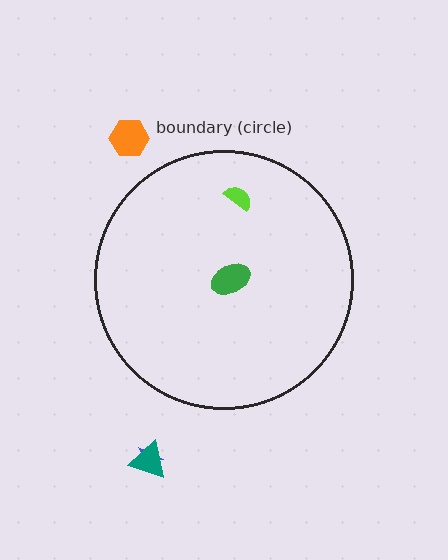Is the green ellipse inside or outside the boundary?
Inside.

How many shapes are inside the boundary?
2 inside, 3 outside.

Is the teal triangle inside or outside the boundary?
Outside.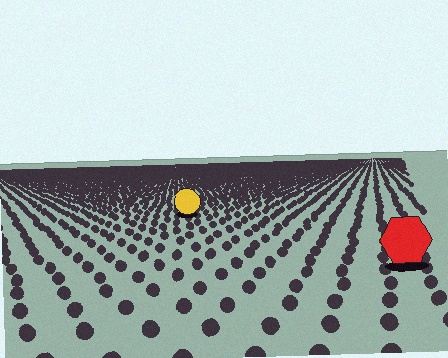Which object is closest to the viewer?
The red hexagon is closest. The texture marks near it are larger and more spread out.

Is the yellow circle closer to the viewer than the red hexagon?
No. The red hexagon is closer — you can tell from the texture gradient: the ground texture is coarser near it.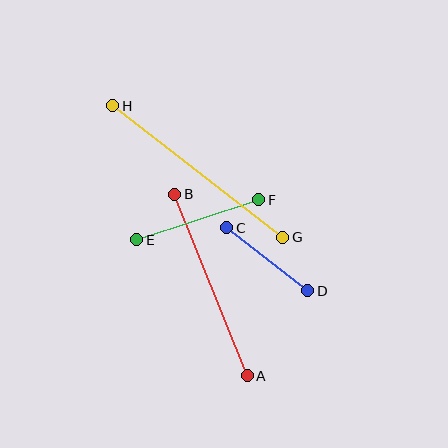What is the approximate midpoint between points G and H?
The midpoint is at approximately (198, 172) pixels.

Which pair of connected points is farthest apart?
Points G and H are farthest apart.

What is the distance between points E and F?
The distance is approximately 128 pixels.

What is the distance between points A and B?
The distance is approximately 195 pixels.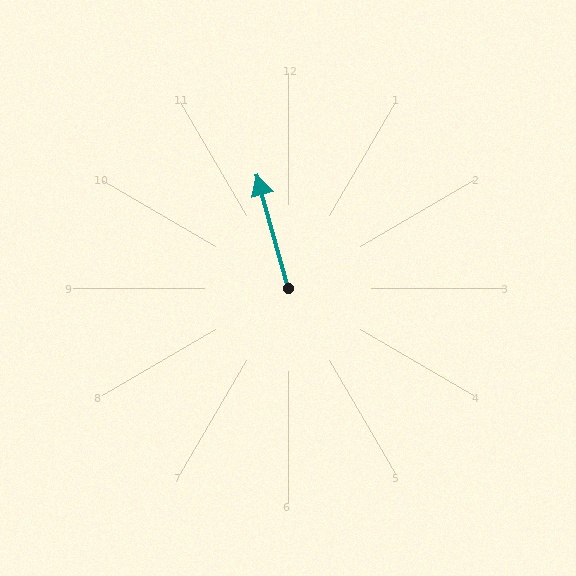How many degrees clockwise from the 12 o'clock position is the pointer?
Approximately 345 degrees.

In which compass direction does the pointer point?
North.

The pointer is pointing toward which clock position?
Roughly 11 o'clock.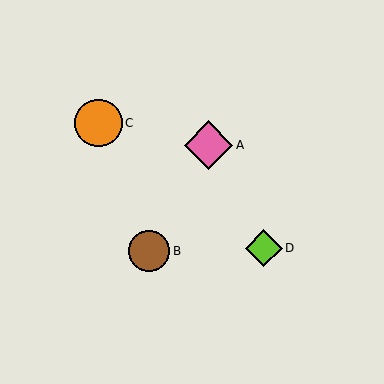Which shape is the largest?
The pink diamond (labeled A) is the largest.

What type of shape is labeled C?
Shape C is an orange circle.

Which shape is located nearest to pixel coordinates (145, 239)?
The brown circle (labeled B) at (149, 251) is nearest to that location.